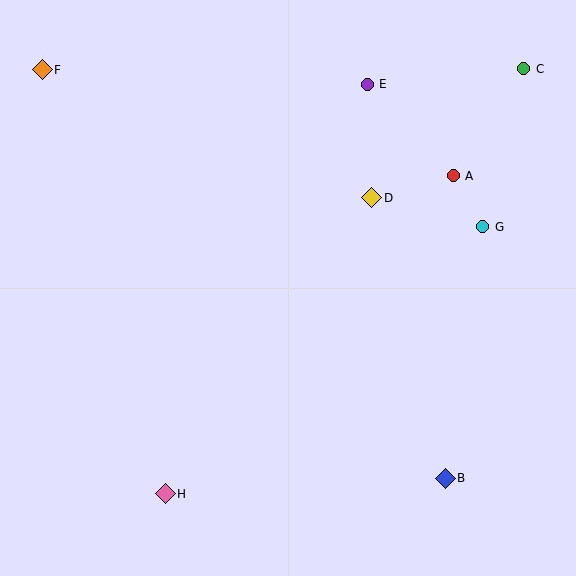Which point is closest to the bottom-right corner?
Point B is closest to the bottom-right corner.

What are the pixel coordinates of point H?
Point H is at (165, 494).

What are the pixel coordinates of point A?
Point A is at (453, 176).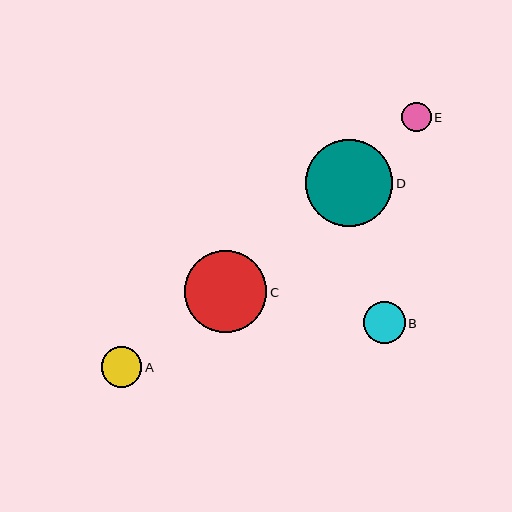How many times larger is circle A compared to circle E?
Circle A is approximately 1.4 times the size of circle E.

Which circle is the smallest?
Circle E is the smallest with a size of approximately 30 pixels.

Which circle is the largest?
Circle D is the largest with a size of approximately 87 pixels.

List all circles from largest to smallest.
From largest to smallest: D, C, B, A, E.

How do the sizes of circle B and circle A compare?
Circle B and circle A are approximately the same size.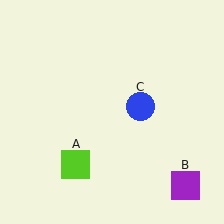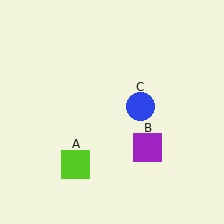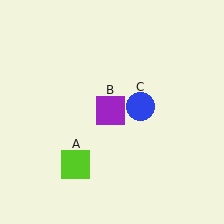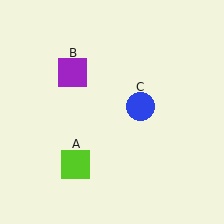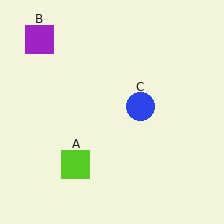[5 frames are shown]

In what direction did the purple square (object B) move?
The purple square (object B) moved up and to the left.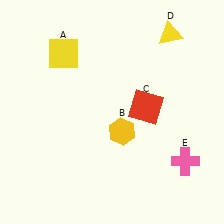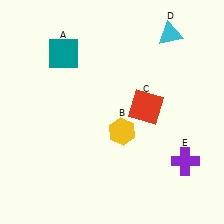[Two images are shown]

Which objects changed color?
A changed from yellow to teal. D changed from yellow to cyan. E changed from pink to purple.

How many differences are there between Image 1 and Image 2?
There are 3 differences between the two images.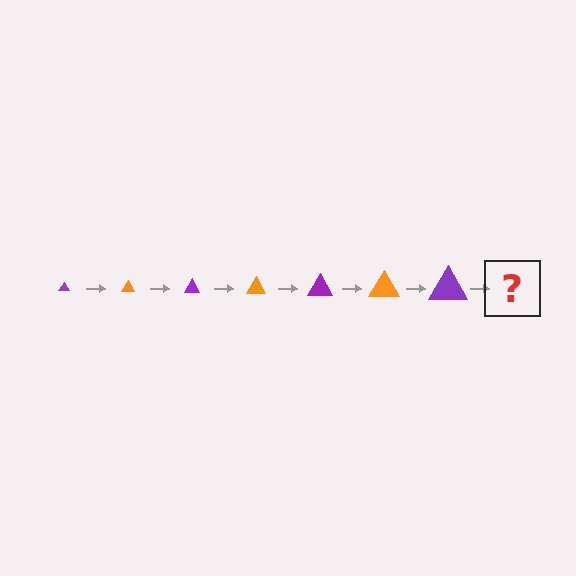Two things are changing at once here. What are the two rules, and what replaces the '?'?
The two rules are that the triangle grows larger each step and the color cycles through purple and orange. The '?' should be an orange triangle, larger than the previous one.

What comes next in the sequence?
The next element should be an orange triangle, larger than the previous one.